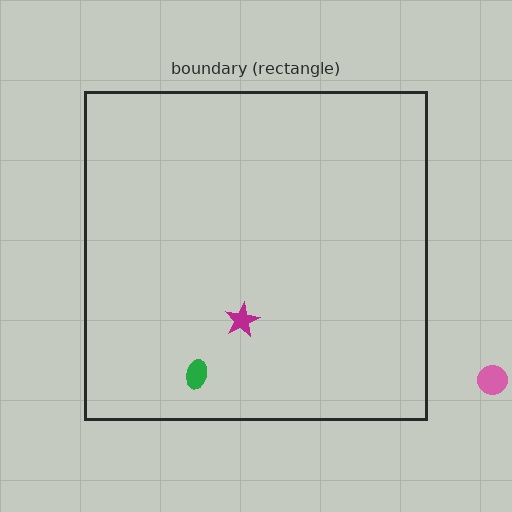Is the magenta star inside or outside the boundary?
Inside.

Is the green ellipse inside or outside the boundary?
Inside.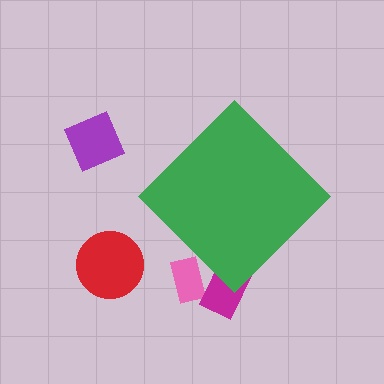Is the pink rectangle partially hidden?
Yes, the pink rectangle is partially hidden behind the green diamond.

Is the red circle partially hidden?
No, the red circle is fully visible.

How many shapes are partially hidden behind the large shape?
2 shapes are partially hidden.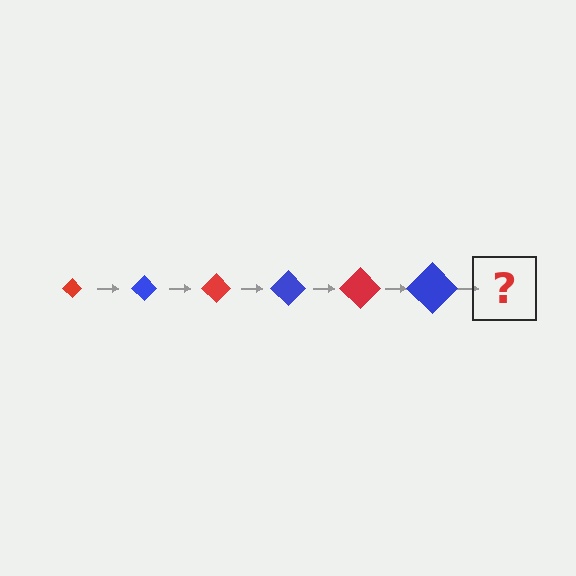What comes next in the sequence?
The next element should be a red diamond, larger than the previous one.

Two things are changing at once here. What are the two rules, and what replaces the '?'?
The two rules are that the diamond grows larger each step and the color cycles through red and blue. The '?' should be a red diamond, larger than the previous one.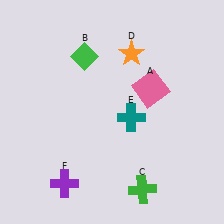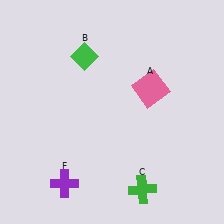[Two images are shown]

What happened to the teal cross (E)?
The teal cross (E) was removed in Image 2. It was in the bottom-right area of Image 1.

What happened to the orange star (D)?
The orange star (D) was removed in Image 2. It was in the top-right area of Image 1.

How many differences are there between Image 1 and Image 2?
There are 2 differences between the two images.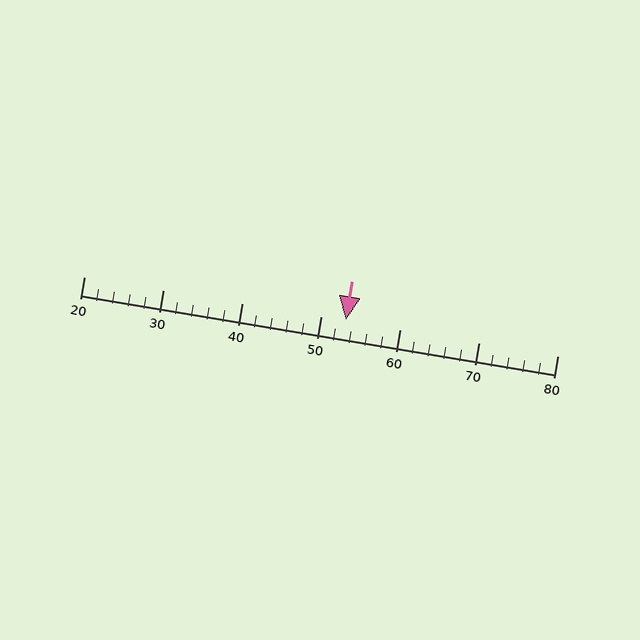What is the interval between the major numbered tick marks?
The major tick marks are spaced 10 units apart.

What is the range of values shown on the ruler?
The ruler shows values from 20 to 80.